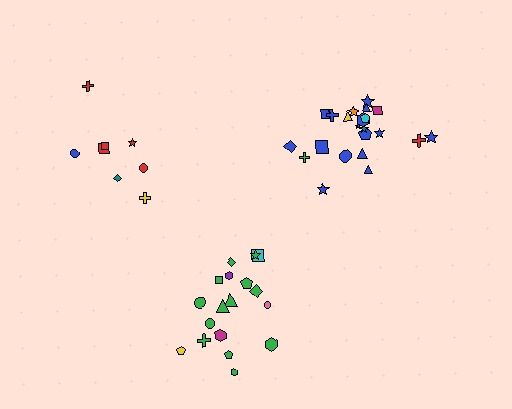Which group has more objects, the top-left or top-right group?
The top-right group.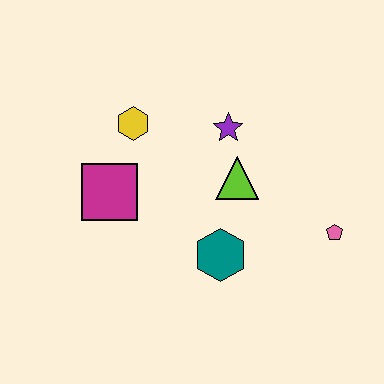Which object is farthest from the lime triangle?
The magenta square is farthest from the lime triangle.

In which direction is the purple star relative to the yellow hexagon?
The purple star is to the right of the yellow hexagon.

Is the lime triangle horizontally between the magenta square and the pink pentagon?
Yes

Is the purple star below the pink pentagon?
No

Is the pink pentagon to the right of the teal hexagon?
Yes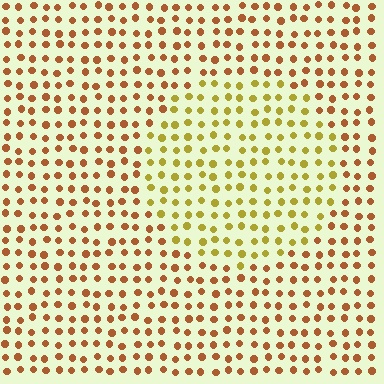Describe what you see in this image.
The image is filled with small brown elements in a uniform arrangement. A circle-shaped region is visible where the elements are tinted to a slightly different hue, forming a subtle color boundary.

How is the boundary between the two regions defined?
The boundary is defined purely by a slight shift in hue (about 35 degrees). Spacing, size, and orientation are identical on both sides.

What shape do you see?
I see a circle.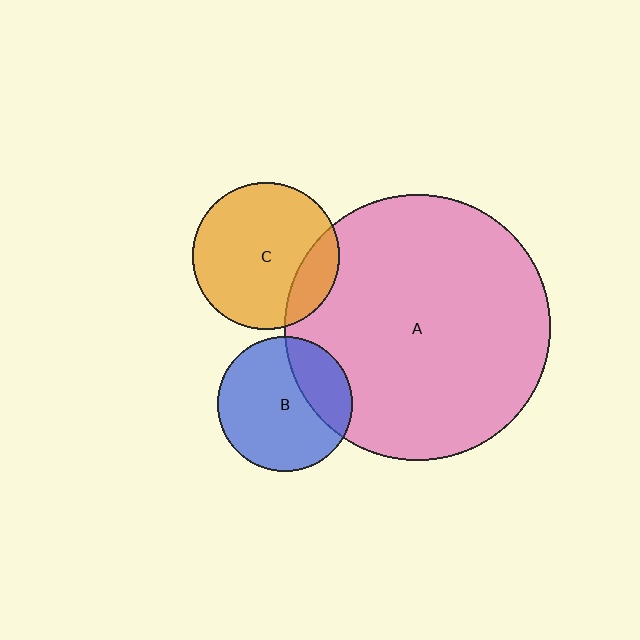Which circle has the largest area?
Circle A (pink).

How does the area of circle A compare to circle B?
Approximately 3.9 times.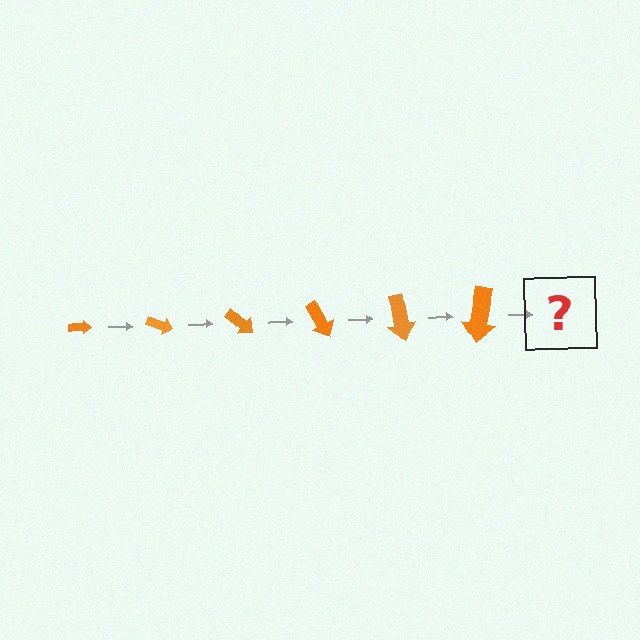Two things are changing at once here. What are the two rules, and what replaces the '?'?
The two rules are that the arrow grows larger each step and it rotates 20 degrees each step. The '?' should be an arrow, larger than the previous one and rotated 120 degrees from the start.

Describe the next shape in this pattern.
It should be an arrow, larger than the previous one and rotated 120 degrees from the start.